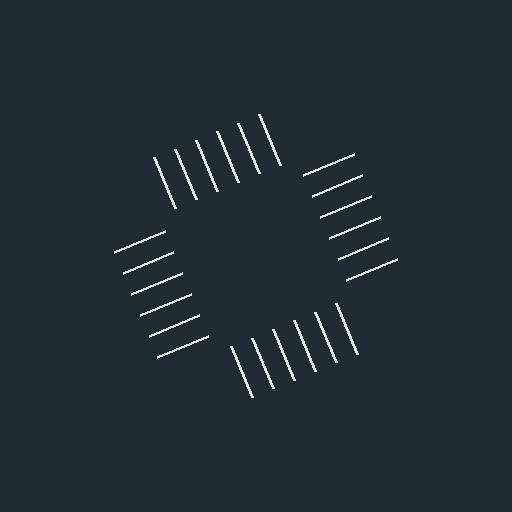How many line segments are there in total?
24 — 6 along each of the 4 edges.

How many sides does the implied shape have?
4 sides — the line-ends trace a square.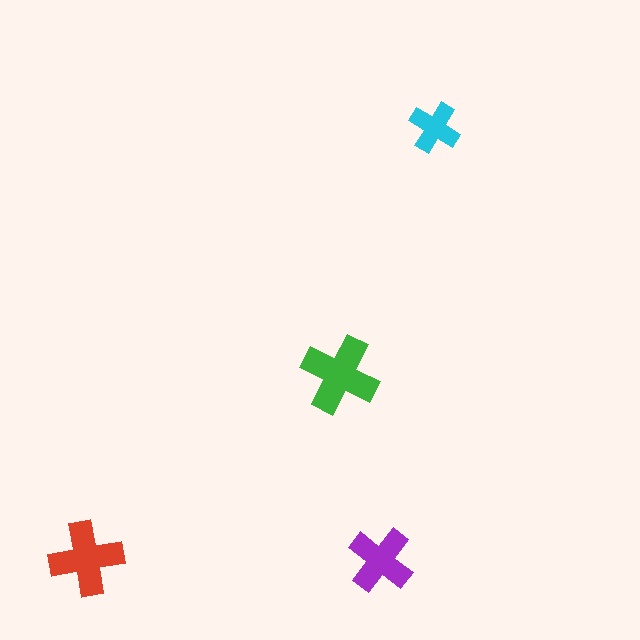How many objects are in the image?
There are 4 objects in the image.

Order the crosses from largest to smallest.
the green one, the red one, the purple one, the cyan one.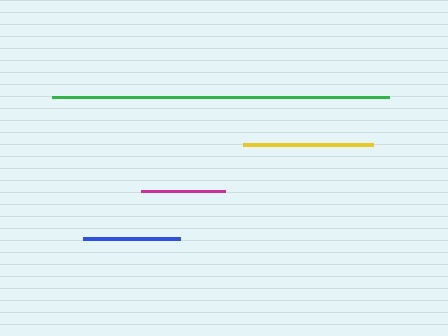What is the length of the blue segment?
The blue segment is approximately 97 pixels long.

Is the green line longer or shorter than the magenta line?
The green line is longer than the magenta line.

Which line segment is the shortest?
The magenta line is the shortest at approximately 84 pixels.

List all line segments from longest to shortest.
From longest to shortest: green, yellow, blue, magenta.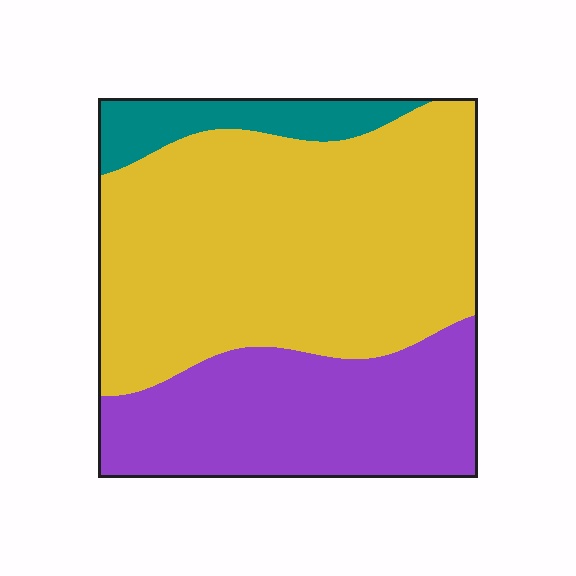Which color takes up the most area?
Yellow, at roughly 60%.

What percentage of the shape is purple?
Purple covers 32% of the shape.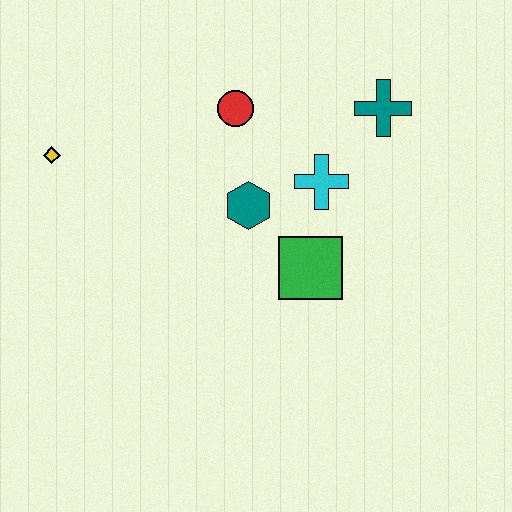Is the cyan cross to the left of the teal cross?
Yes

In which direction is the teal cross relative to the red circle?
The teal cross is to the right of the red circle.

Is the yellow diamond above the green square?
Yes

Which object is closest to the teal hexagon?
The cyan cross is closest to the teal hexagon.